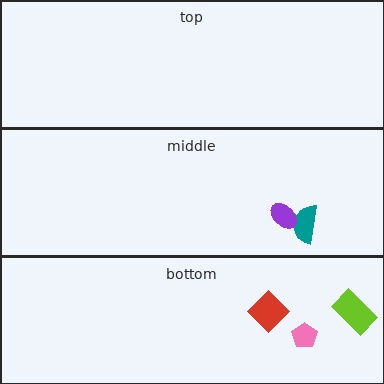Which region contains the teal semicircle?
The middle region.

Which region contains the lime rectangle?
The bottom region.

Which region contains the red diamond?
The bottom region.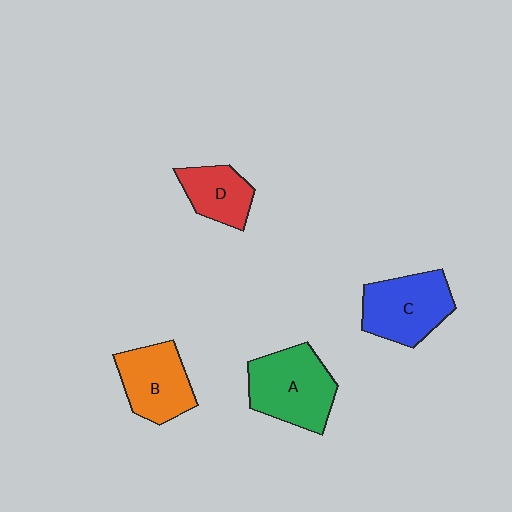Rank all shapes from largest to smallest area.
From largest to smallest: A (green), C (blue), B (orange), D (red).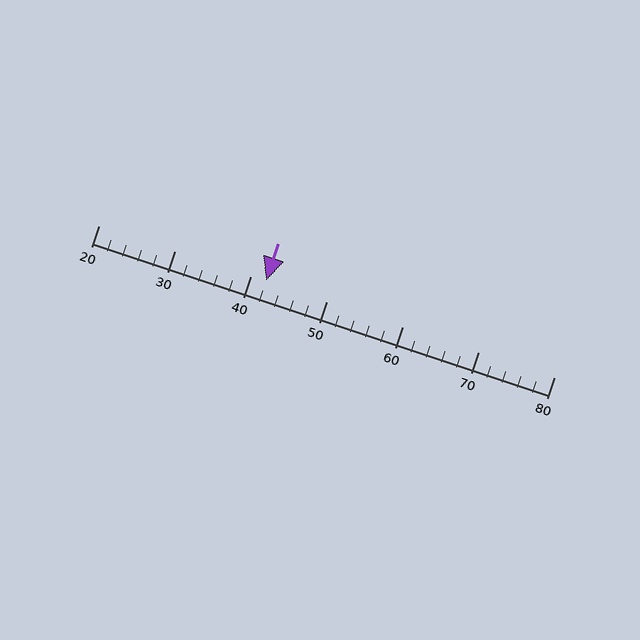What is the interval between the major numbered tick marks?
The major tick marks are spaced 10 units apart.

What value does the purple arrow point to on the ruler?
The purple arrow points to approximately 42.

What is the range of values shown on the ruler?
The ruler shows values from 20 to 80.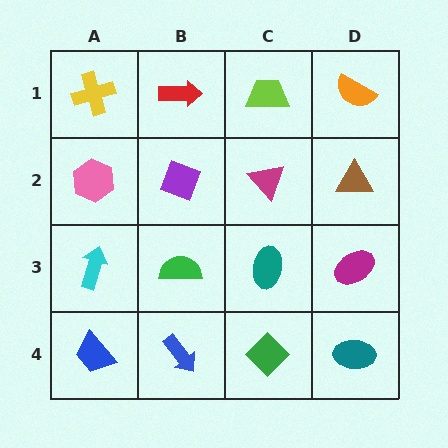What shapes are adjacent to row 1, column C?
A magenta triangle (row 2, column C), a red arrow (row 1, column B), an orange semicircle (row 1, column D).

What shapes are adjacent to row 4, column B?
A green semicircle (row 3, column B), a blue trapezoid (row 4, column A), a green diamond (row 4, column C).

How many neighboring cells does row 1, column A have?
2.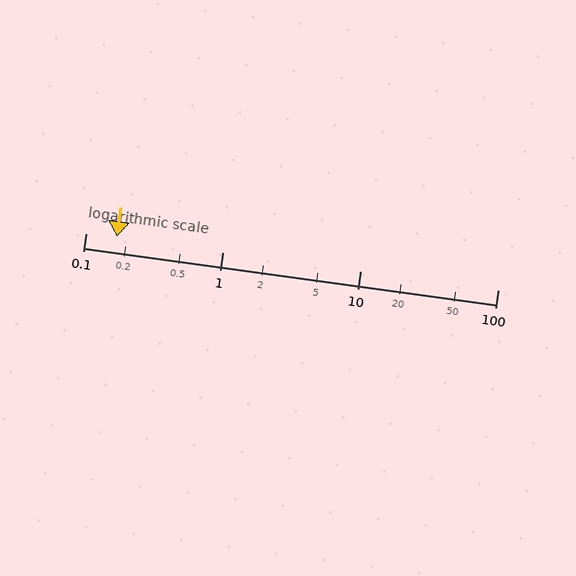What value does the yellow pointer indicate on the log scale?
The pointer indicates approximately 0.17.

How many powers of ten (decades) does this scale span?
The scale spans 3 decades, from 0.1 to 100.